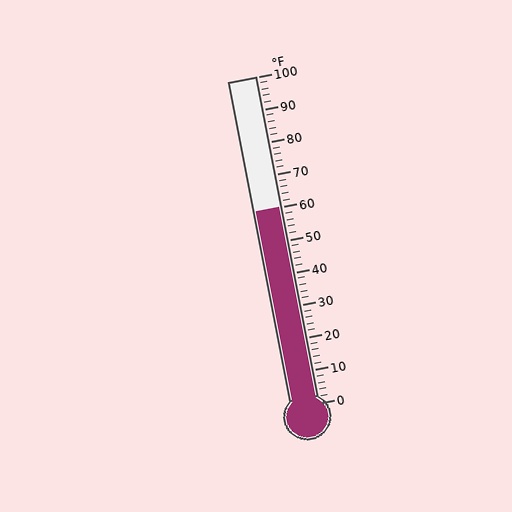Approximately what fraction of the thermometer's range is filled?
The thermometer is filled to approximately 60% of its range.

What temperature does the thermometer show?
The thermometer shows approximately 60°F.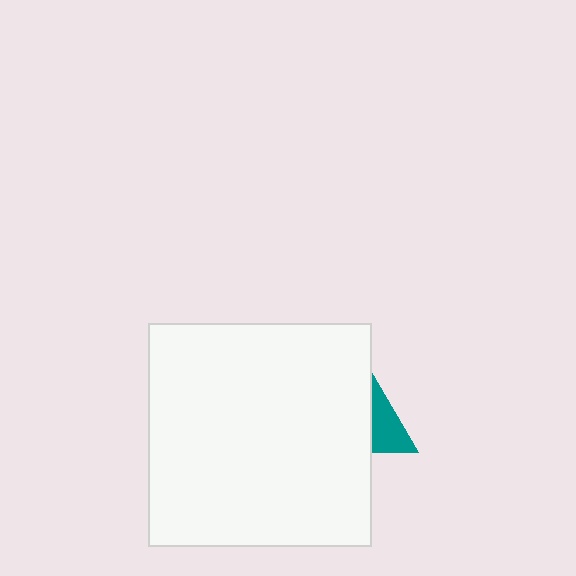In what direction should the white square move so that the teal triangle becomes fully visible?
The white square should move left. That is the shortest direction to clear the overlap and leave the teal triangle fully visible.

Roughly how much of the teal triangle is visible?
A small part of it is visible (roughly 37%).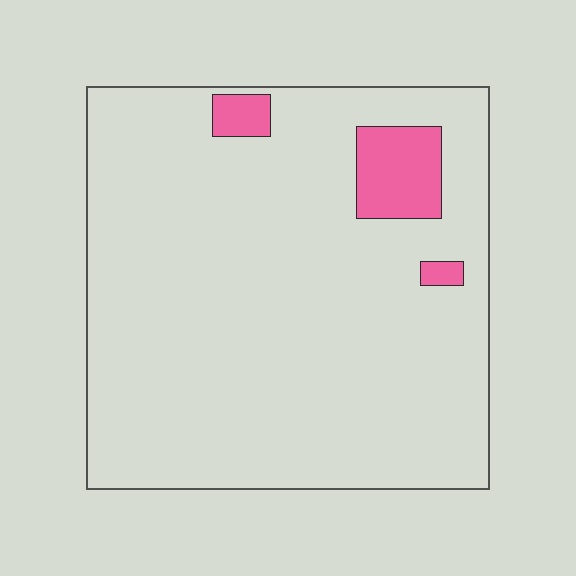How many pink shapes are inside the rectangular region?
3.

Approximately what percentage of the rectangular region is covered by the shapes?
Approximately 5%.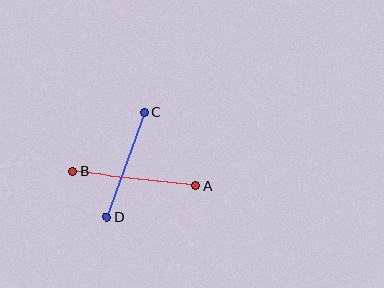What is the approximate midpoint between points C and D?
The midpoint is at approximately (126, 164) pixels.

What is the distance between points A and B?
The distance is approximately 124 pixels.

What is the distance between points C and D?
The distance is approximately 111 pixels.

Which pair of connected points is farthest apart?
Points A and B are farthest apart.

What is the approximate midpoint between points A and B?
The midpoint is at approximately (134, 179) pixels.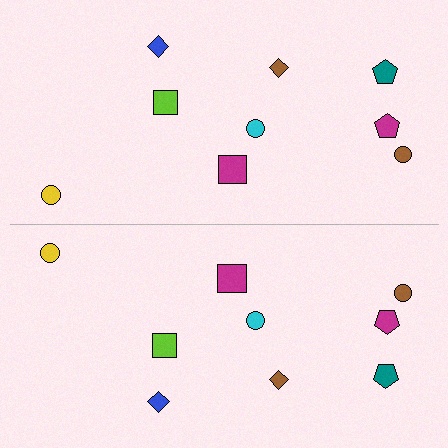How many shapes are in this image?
There are 18 shapes in this image.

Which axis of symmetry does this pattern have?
The pattern has a horizontal axis of symmetry running through the center of the image.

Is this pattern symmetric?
Yes, this pattern has bilateral (reflection) symmetry.